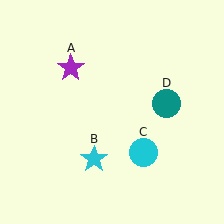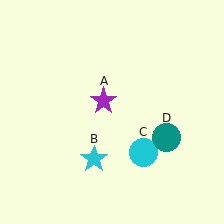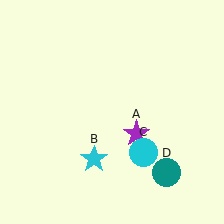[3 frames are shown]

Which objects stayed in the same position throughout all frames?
Cyan star (object B) and cyan circle (object C) remained stationary.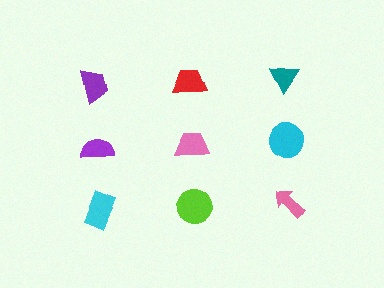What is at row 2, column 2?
A pink trapezoid.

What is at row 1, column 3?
A teal triangle.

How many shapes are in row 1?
3 shapes.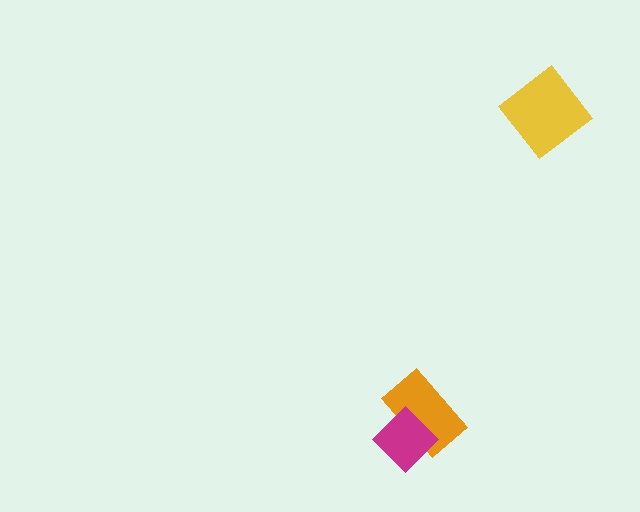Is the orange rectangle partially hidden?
Yes, it is partially covered by another shape.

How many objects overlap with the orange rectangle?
1 object overlaps with the orange rectangle.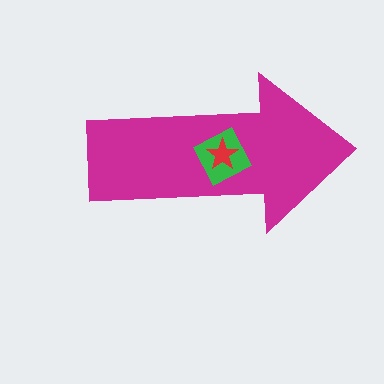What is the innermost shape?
The red star.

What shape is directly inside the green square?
The red star.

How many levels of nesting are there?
3.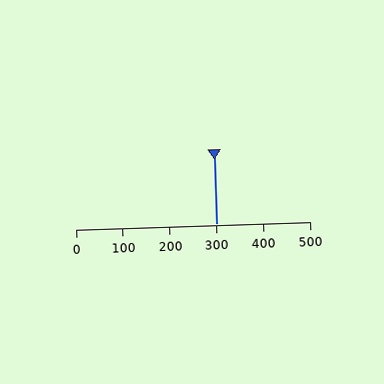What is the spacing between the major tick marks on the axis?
The major ticks are spaced 100 apart.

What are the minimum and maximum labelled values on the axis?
The axis runs from 0 to 500.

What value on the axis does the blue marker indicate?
The marker indicates approximately 300.